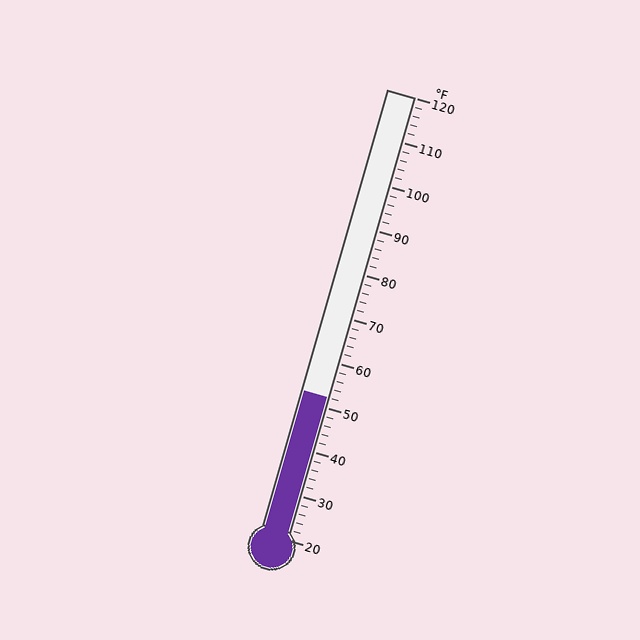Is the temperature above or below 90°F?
The temperature is below 90°F.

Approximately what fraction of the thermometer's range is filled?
The thermometer is filled to approximately 30% of its range.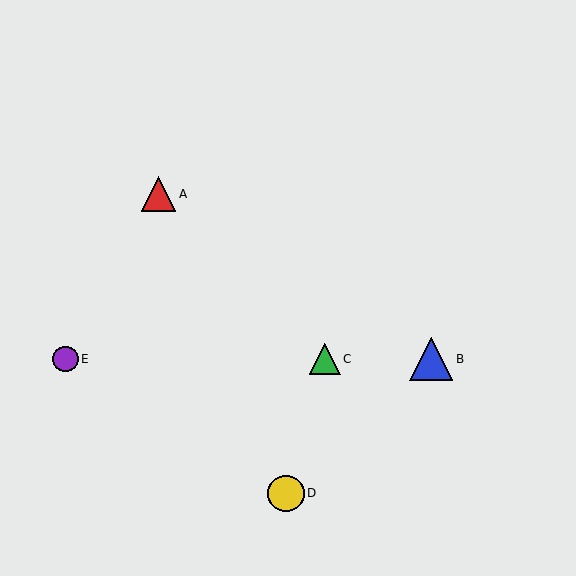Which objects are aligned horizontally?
Objects B, C, E are aligned horizontally.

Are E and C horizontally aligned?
Yes, both are at y≈359.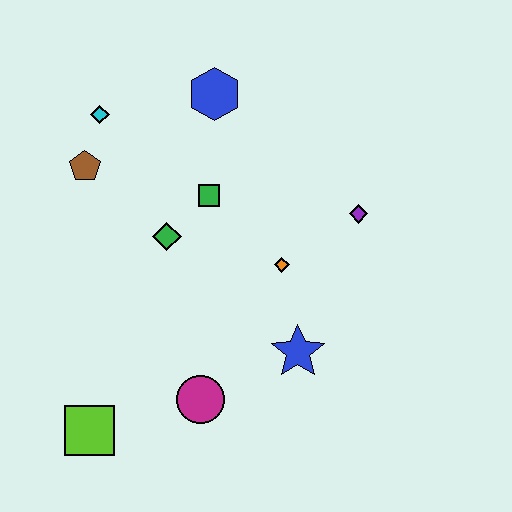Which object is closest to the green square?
The green diamond is closest to the green square.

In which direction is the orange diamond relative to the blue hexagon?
The orange diamond is below the blue hexagon.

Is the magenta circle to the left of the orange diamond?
Yes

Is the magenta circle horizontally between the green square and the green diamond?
Yes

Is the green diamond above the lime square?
Yes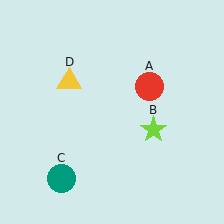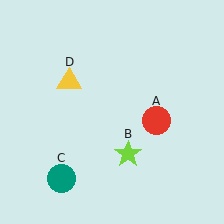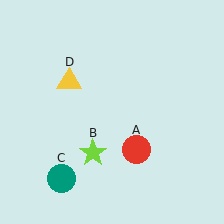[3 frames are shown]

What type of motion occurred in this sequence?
The red circle (object A), lime star (object B) rotated clockwise around the center of the scene.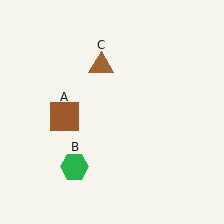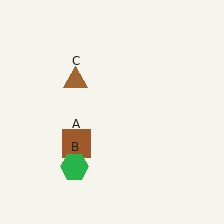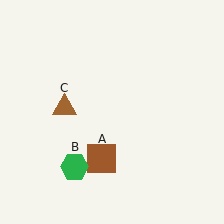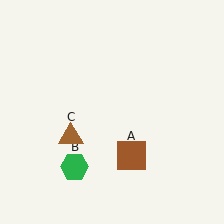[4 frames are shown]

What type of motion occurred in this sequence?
The brown square (object A), brown triangle (object C) rotated counterclockwise around the center of the scene.